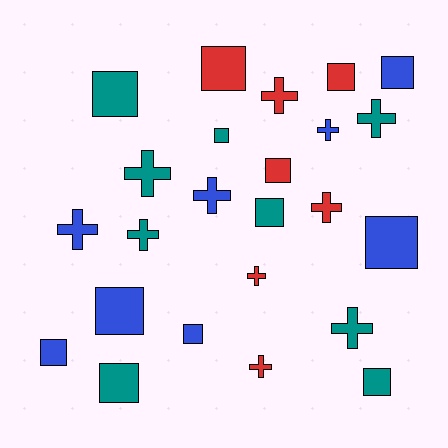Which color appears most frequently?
Teal, with 9 objects.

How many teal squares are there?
There are 5 teal squares.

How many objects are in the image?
There are 24 objects.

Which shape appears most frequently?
Square, with 13 objects.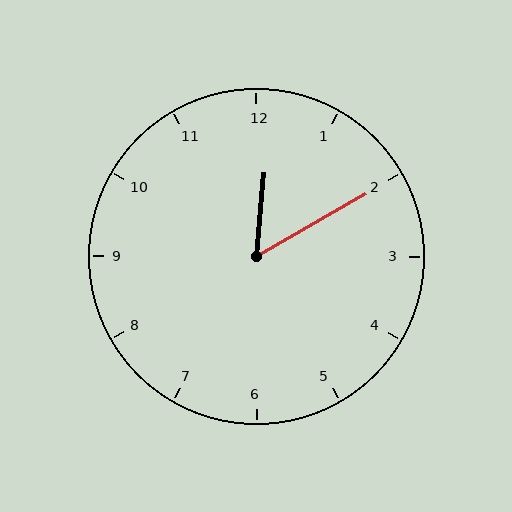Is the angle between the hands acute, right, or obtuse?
It is acute.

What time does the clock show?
12:10.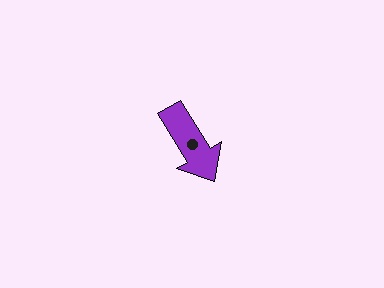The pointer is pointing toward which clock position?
Roughly 5 o'clock.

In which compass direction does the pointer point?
Southeast.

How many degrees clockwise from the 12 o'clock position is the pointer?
Approximately 148 degrees.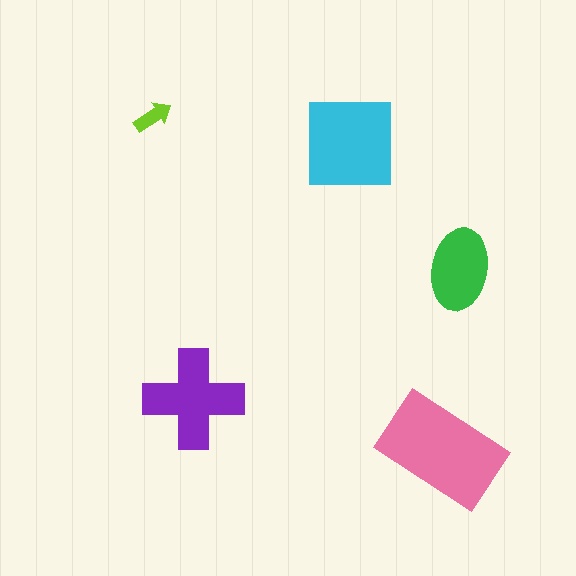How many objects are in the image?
There are 5 objects in the image.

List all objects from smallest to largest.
The lime arrow, the green ellipse, the purple cross, the cyan square, the pink rectangle.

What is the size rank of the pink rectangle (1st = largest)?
1st.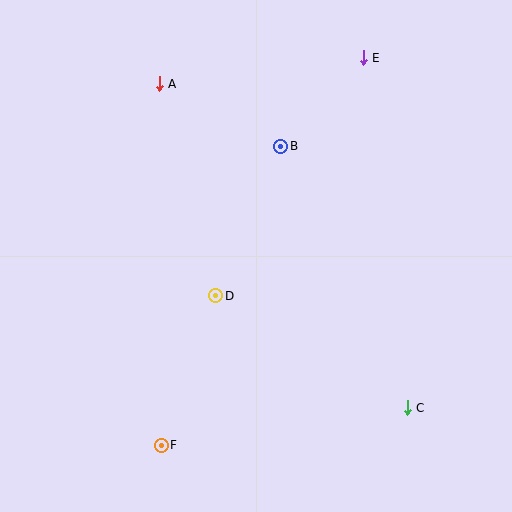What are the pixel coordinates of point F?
Point F is at (161, 445).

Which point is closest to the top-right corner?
Point E is closest to the top-right corner.